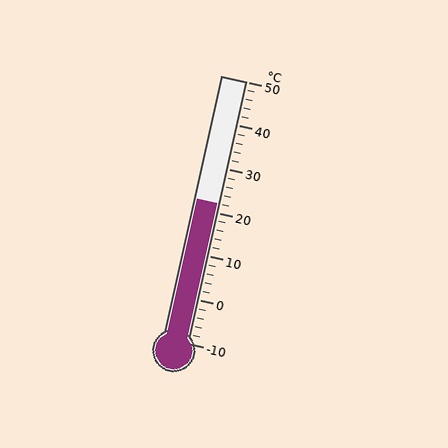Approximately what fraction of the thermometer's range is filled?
The thermometer is filled to approximately 55% of its range.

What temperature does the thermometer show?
The thermometer shows approximately 22°C.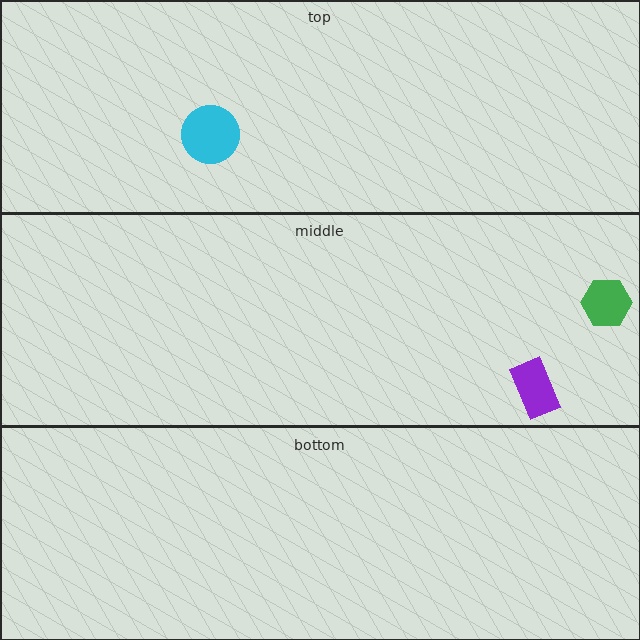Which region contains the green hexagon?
The middle region.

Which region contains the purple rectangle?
The middle region.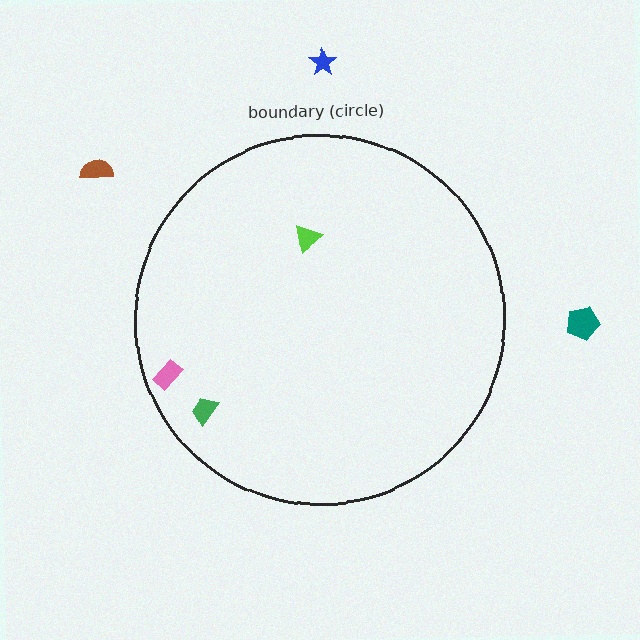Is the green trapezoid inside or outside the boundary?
Inside.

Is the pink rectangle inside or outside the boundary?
Inside.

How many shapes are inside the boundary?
3 inside, 3 outside.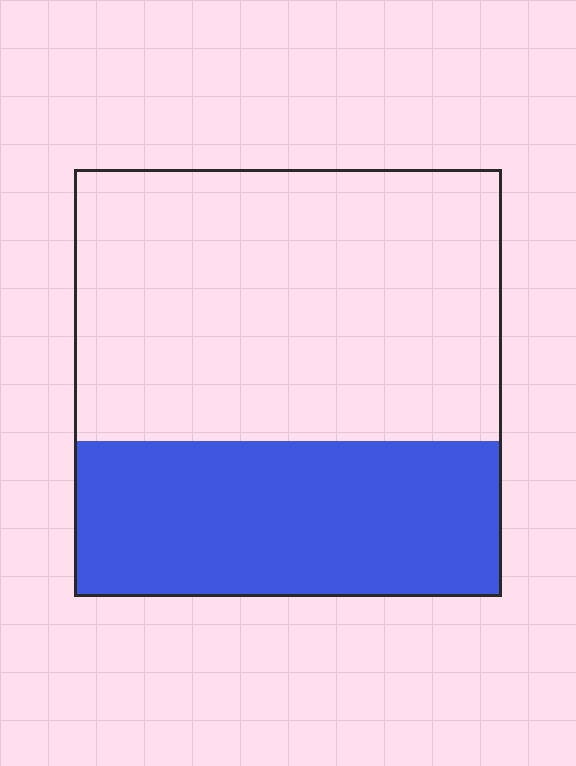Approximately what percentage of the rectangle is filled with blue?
Approximately 35%.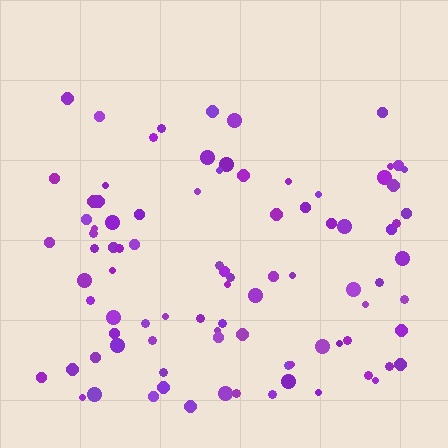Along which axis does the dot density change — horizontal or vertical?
Vertical.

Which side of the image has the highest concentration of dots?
The bottom.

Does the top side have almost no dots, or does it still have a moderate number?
Still a moderate number, just noticeably fewer than the bottom.